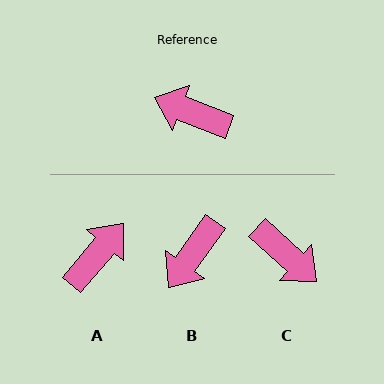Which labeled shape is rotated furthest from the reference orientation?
C, about 158 degrees away.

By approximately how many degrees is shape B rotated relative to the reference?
Approximately 76 degrees counter-clockwise.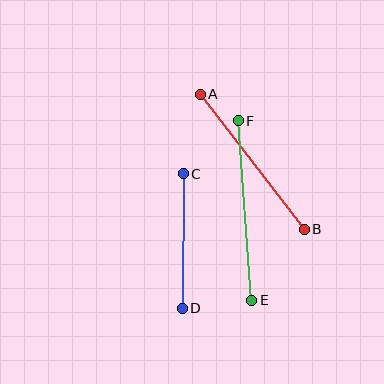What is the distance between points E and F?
The distance is approximately 180 pixels.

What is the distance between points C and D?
The distance is approximately 134 pixels.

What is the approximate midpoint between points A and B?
The midpoint is at approximately (252, 162) pixels.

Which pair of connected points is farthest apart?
Points E and F are farthest apart.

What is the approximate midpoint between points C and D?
The midpoint is at approximately (183, 241) pixels.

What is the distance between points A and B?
The distance is approximately 171 pixels.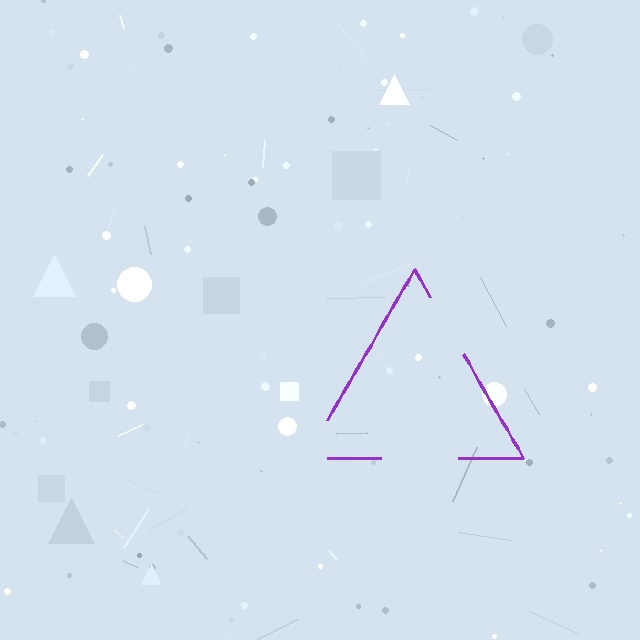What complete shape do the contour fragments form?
The contour fragments form a triangle.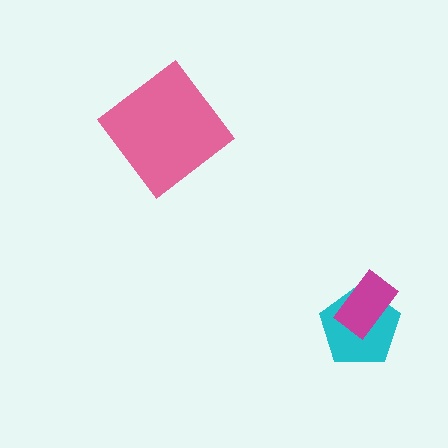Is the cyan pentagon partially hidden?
Yes, it is partially covered by another shape.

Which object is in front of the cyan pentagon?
The magenta rectangle is in front of the cyan pentagon.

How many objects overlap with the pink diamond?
0 objects overlap with the pink diamond.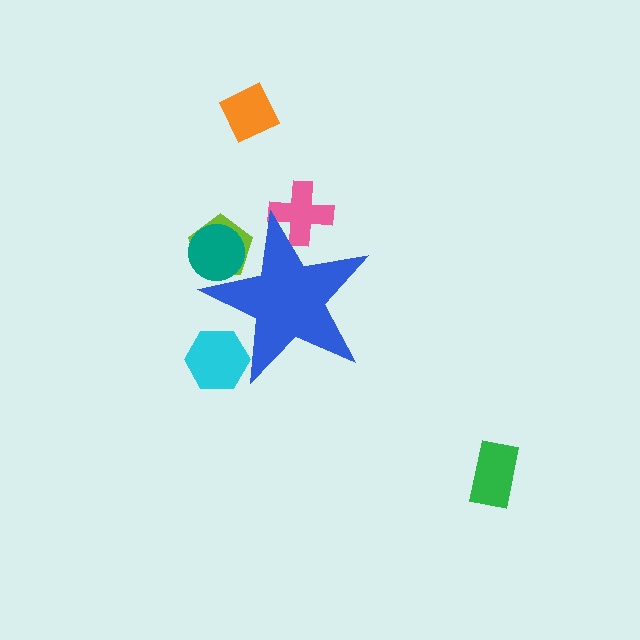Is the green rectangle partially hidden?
No, the green rectangle is fully visible.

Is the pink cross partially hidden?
Yes, the pink cross is partially hidden behind the blue star.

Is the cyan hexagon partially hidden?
Yes, the cyan hexagon is partially hidden behind the blue star.